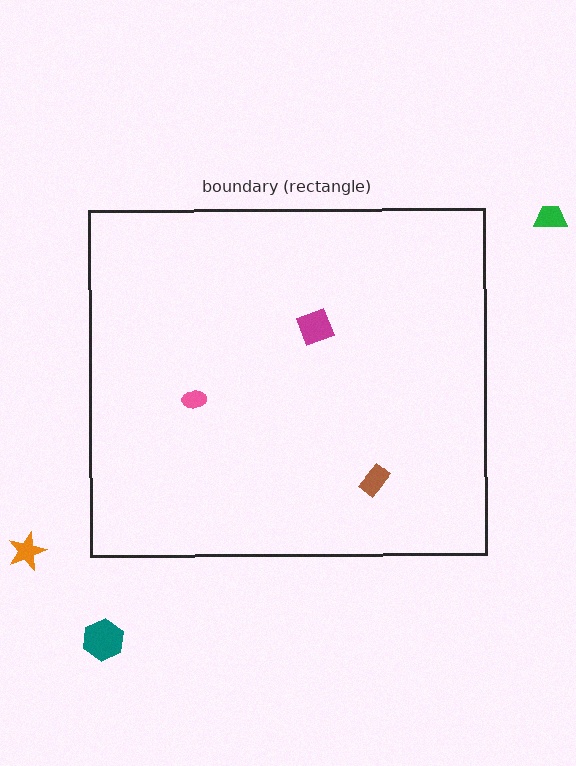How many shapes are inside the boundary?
3 inside, 3 outside.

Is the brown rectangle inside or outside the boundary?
Inside.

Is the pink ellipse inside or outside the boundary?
Inside.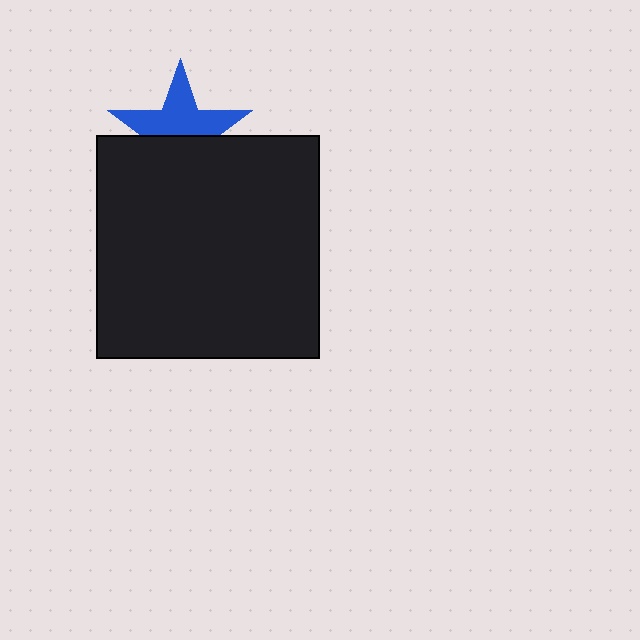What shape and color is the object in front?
The object in front is a black square.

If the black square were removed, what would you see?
You would see the complete blue star.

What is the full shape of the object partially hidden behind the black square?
The partially hidden object is a blue star.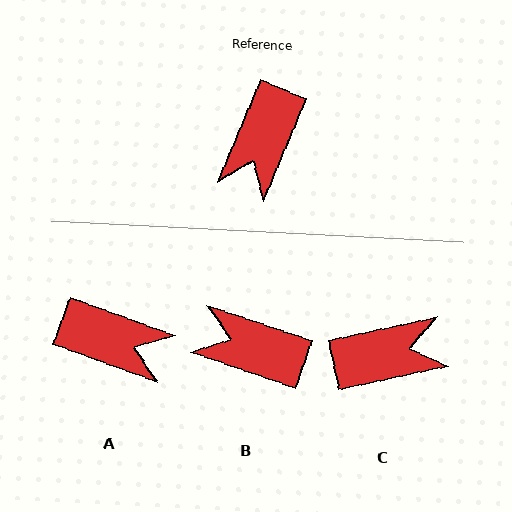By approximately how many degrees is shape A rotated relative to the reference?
Approximately 93 degrees counter-clockwise.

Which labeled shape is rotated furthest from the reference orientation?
C, about 125 degrees away.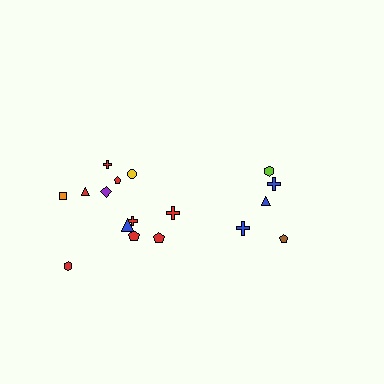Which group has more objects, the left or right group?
The left group.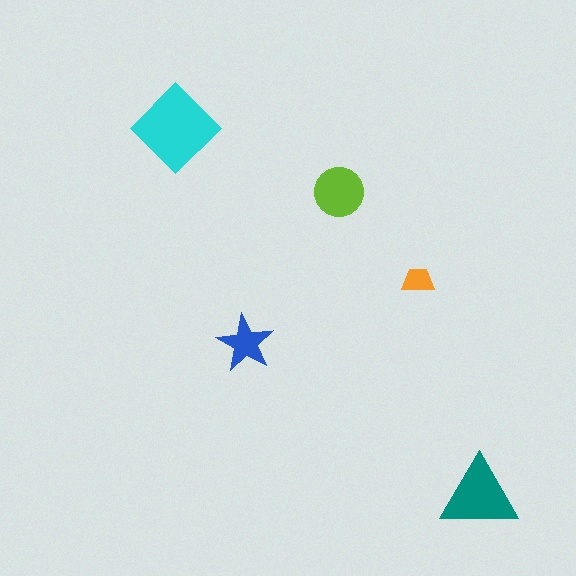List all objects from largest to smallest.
The cyan diamond, the teal triangle, the lime circle, the blue star, the orange trapezoid.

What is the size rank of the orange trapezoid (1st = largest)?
5th.